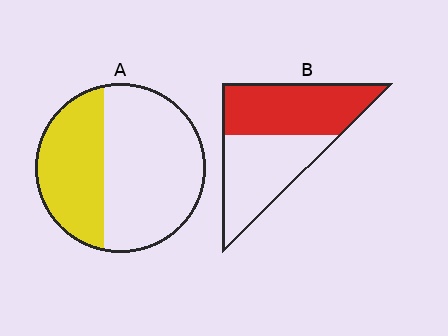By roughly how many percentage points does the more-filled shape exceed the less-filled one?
By roughly 15 percentage points (B over A).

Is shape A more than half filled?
No.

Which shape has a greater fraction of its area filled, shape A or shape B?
Shape B.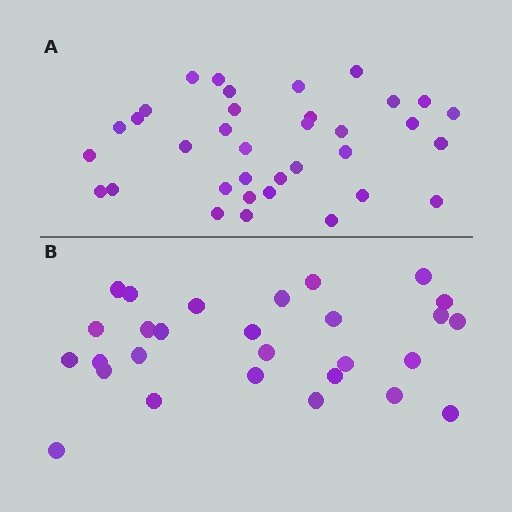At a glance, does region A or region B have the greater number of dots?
Region A (the top region) has more dots.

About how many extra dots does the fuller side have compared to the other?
Region A has roughly 8 or so more dots than region B.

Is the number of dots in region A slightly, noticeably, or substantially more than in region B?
Region A has noticeably more, but not dramatically so. The ratio is roughly 1.2 to 1.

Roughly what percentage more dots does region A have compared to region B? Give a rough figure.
About 25% more.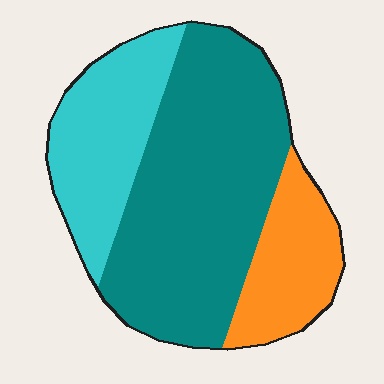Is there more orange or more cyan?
Cyan.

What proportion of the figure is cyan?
Cyan covers roughly 25% of the figure.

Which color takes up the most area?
Teal, at roughly 55%.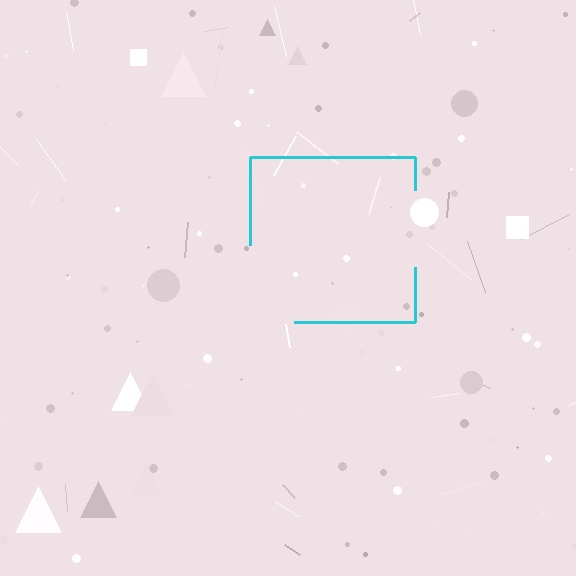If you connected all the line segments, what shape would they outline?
They would outline a square.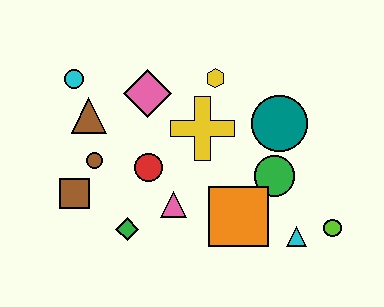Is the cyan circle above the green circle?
Yes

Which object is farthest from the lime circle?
The cyan circle is farthest from the lime circle.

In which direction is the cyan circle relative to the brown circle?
The cyan circle is above the brown circle.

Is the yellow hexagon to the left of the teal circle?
Yes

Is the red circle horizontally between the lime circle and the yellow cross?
No